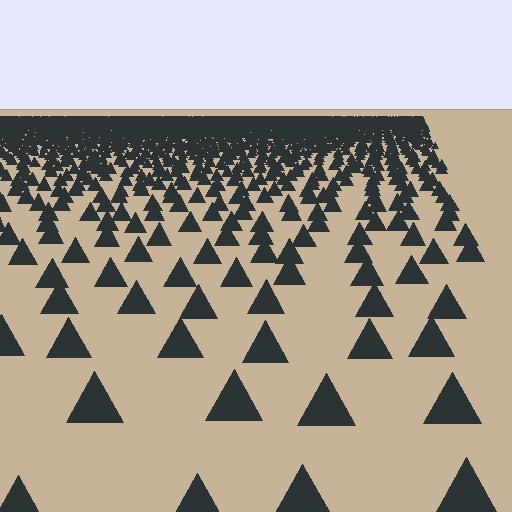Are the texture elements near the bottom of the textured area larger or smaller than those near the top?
Larger. Near the bottom, elements are closer to the viewer and appear at a bigger on-screen size.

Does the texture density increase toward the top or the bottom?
Density increases toward the top.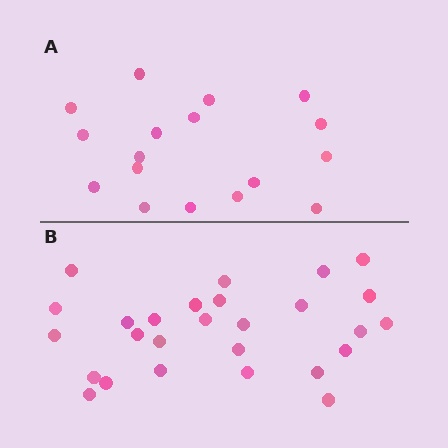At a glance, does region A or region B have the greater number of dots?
Region B (the bottom region) has more dots.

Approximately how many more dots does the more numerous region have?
Region B has roughly 10 or so more dots than region A.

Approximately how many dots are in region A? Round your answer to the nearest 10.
About 20 dots. (The exact count is 17, which rounds to 20.)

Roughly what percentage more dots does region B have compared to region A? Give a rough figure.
About 60% more.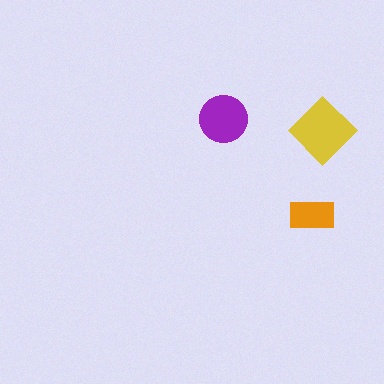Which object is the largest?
The yellow diamond.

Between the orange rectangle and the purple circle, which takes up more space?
The purple circle.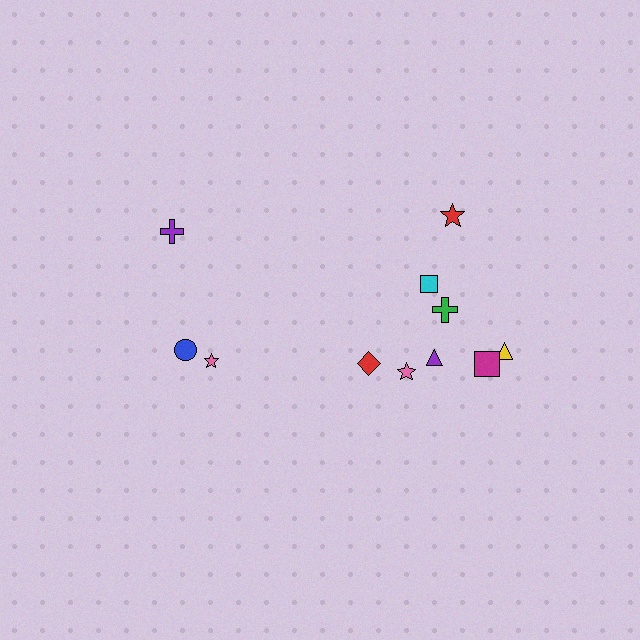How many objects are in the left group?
There are 3 objects.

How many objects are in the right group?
There are 8 objects.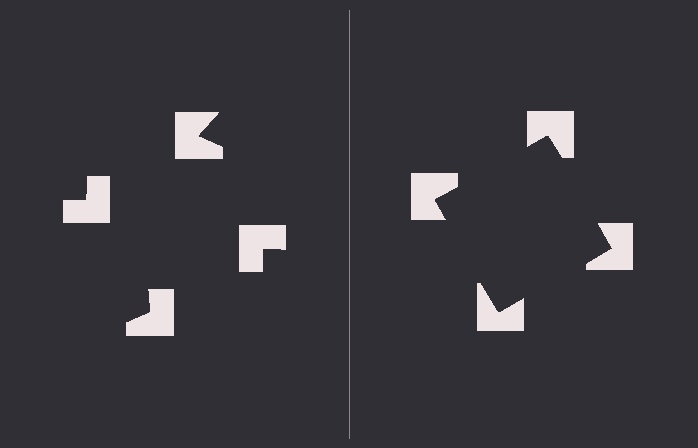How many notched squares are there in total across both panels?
8 — 4 on each side.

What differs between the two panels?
The notched squares are positioned identically on both sides; only the wedge orientations differ. On the right they align to a square; on the left they are misaligned.